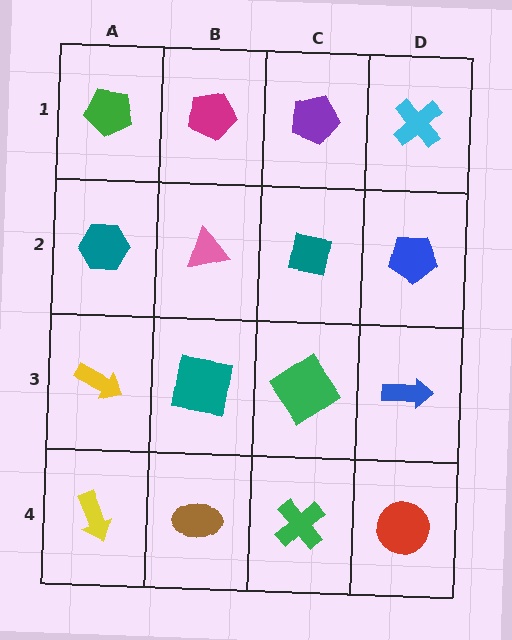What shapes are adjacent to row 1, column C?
A teal square (row 2, column C), a magenta pentagon (row 1, column B), a cyan cross (row 1, column D).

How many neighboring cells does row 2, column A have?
3.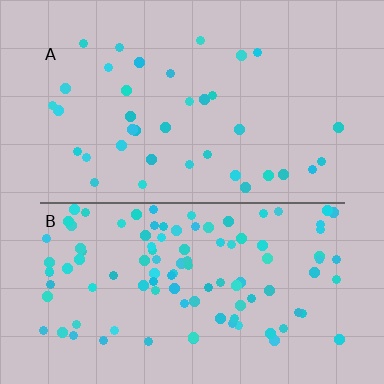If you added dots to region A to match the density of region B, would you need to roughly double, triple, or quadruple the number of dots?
Approximately triple.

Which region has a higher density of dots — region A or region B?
B (the bottom).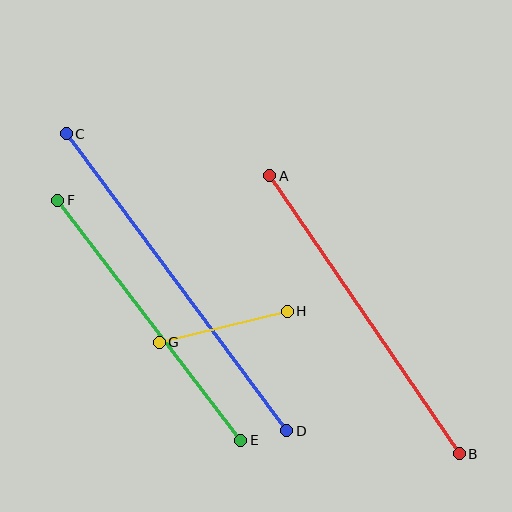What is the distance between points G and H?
The distance is approximately 132 pixels.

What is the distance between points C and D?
The distance is approximately 370 pixels.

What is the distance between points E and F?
The distance is approximately 301 pixels.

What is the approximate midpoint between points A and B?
The midpoint is at approximately (364, 315) pixels.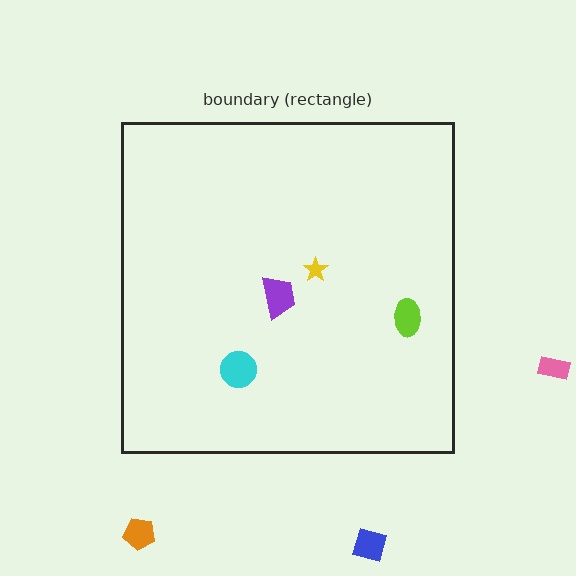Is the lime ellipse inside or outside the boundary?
Inside.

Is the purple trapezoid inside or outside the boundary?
Inside.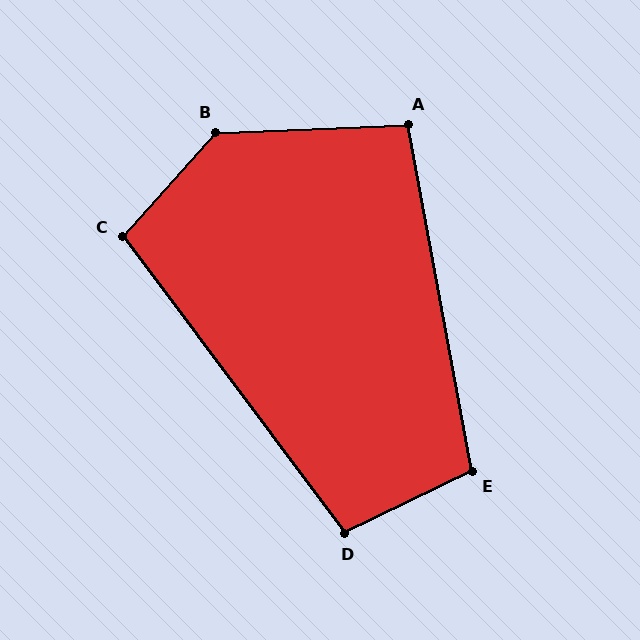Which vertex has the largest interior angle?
B, at approximately 134 degrees.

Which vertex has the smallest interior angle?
A, at approximately 98 degrees.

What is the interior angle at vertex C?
Approximately 101 degrees (obtuse).